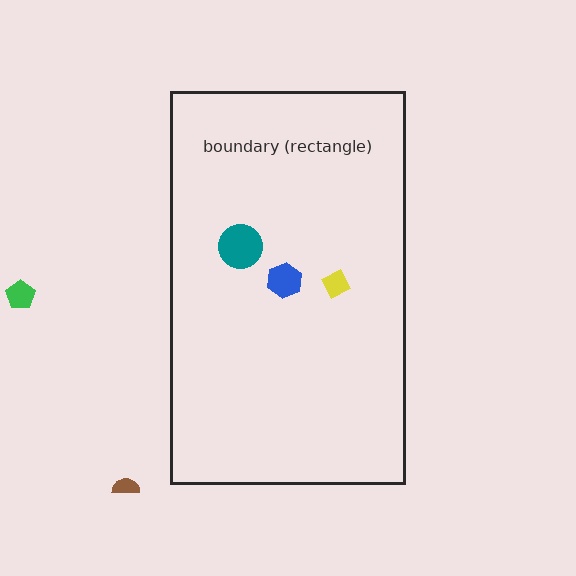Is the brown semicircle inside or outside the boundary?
Outside.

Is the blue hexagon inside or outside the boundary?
Inside.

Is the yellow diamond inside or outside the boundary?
Inside.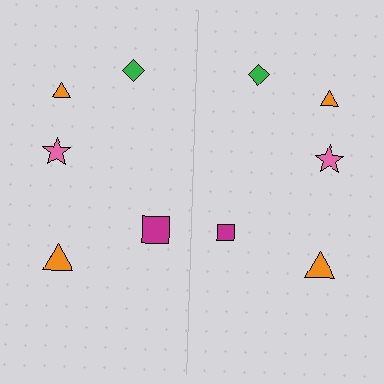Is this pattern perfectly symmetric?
No, the pattern is not perfectly symmetric. The magenta square on the right side has a different size than its mirror counterpart.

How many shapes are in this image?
There are 10 shapes in this image.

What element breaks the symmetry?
The magenta square on the right side has a different size than its mirror counterpart.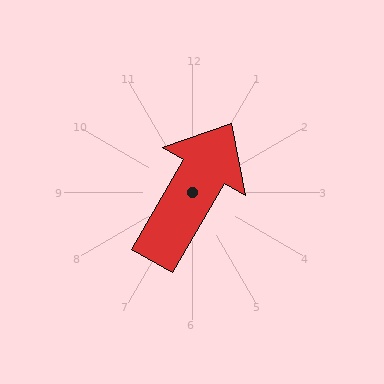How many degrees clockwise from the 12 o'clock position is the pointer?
Approximately 30 degrees.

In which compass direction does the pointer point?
Northeast.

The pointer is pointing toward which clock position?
Roughly 1 o'clock.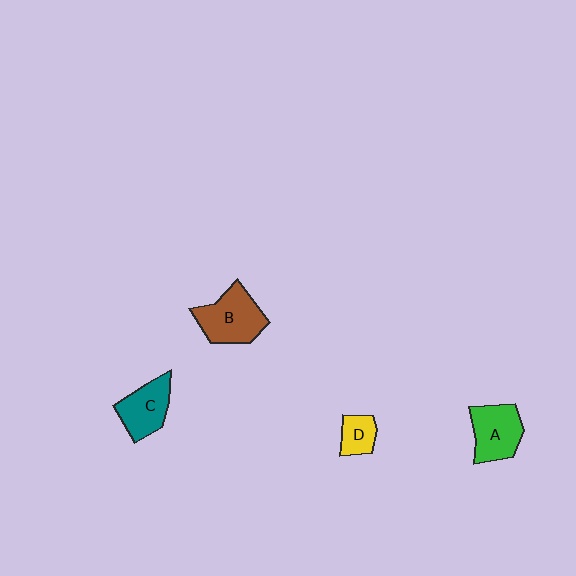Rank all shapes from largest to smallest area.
From largest to smallest: B (brown), A (green), C (teal), D (yellow).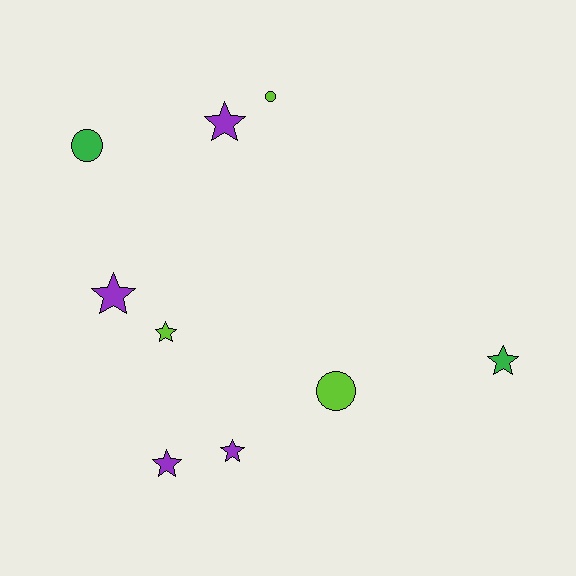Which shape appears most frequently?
Star, with 6 objects.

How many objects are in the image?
There are 9 objects.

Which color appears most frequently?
Purple, with 4 objects.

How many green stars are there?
There is 1 green star.